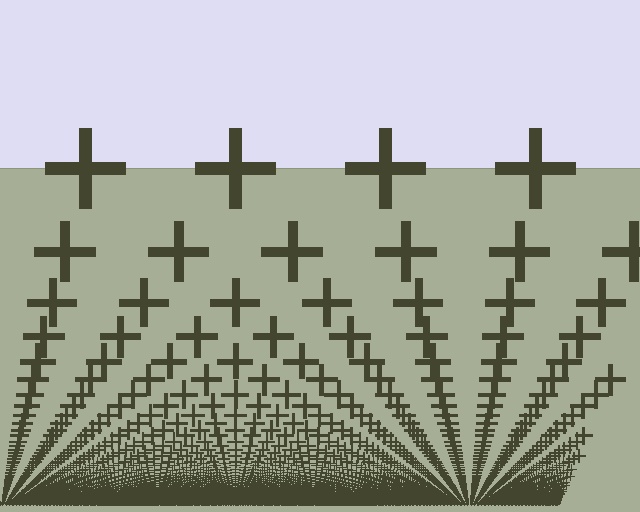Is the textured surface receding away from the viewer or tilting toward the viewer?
The surface appears to tilt toward the viewer. Texture elements get larger and sparser toward the top.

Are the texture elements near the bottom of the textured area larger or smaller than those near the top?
Smaller. The gradient is inverted — elements near the bottom are smaller and denser.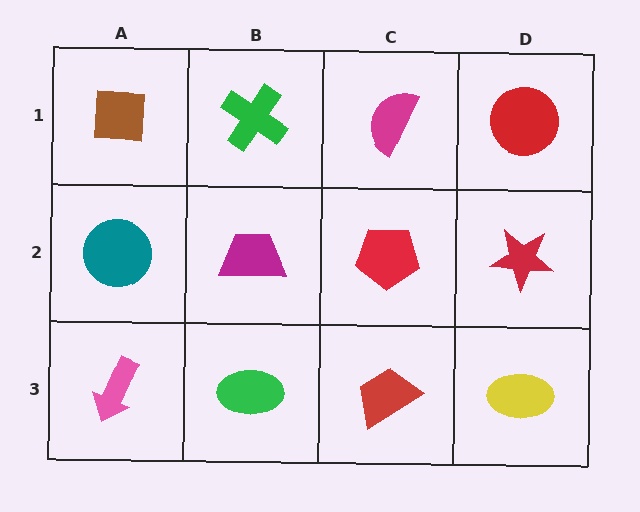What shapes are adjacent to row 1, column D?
A red star (row 2, column D), a magenta semicircle (row 1, column C).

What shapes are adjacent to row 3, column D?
A red star (row 2, column D), a red trapezoid (row 3, column C).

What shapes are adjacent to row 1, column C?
A red pentagon (row 2, column C), a green cross (row 1, column B), a red circle (row 1, column D).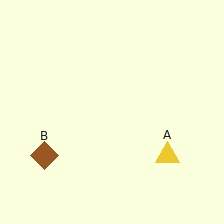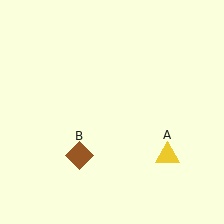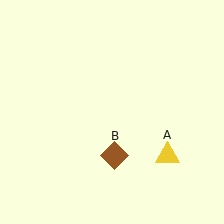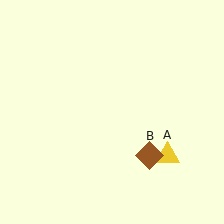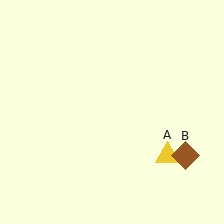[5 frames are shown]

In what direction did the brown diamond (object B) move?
The brown diamond (object B) moved right.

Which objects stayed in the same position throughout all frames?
Yellow triangle (object A) remained stationary.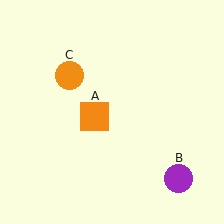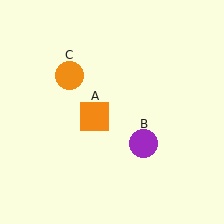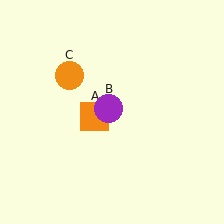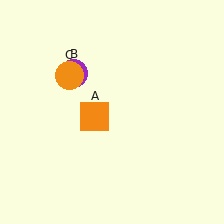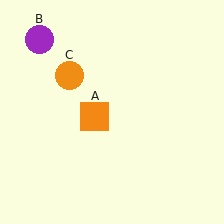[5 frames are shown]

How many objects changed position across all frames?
1 object changed position: purple circle (object B).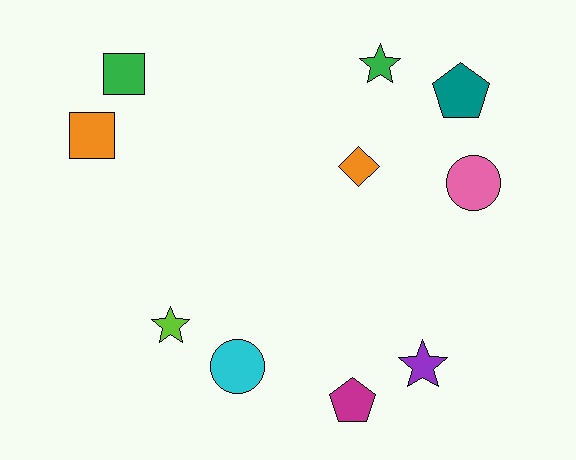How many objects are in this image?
There are 10 objects.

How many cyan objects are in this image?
There is 1 cyan object.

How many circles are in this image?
There are 2 circles.